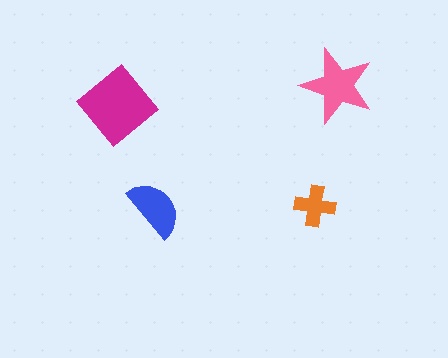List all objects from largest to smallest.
The magenta diamond, the pink star, the blue semicircle, the orange cross.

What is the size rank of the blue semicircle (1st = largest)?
3rd.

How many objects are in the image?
There are 4 objects in the image.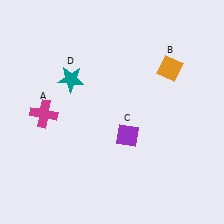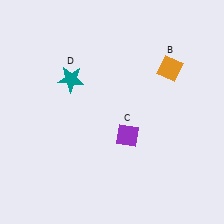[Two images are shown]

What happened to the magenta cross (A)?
The magenta cross (A) was removed in Image 2. It was in the bottom-left area of Image 1.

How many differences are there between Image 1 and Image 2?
There is 1 difference between the two images.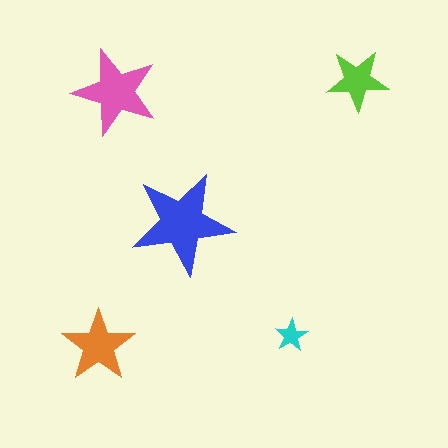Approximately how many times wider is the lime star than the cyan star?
About 2 times wider.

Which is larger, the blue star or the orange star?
The blue one.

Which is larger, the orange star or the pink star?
The pink one.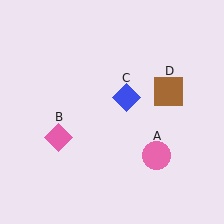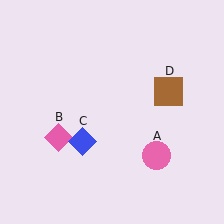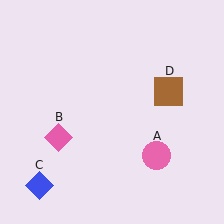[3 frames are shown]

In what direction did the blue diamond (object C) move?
The blue diamond (object C) moved down and to the left.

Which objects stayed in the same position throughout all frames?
Pink circle (object A) and pink diamond (object B) and brown square (object D) remained stationary.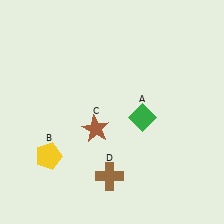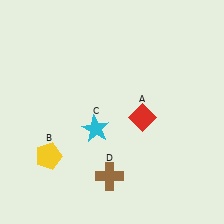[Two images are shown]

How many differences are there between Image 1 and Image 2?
There are 2 differences between the two images.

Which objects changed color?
A changed from green to red. C changed from brown to cyan.